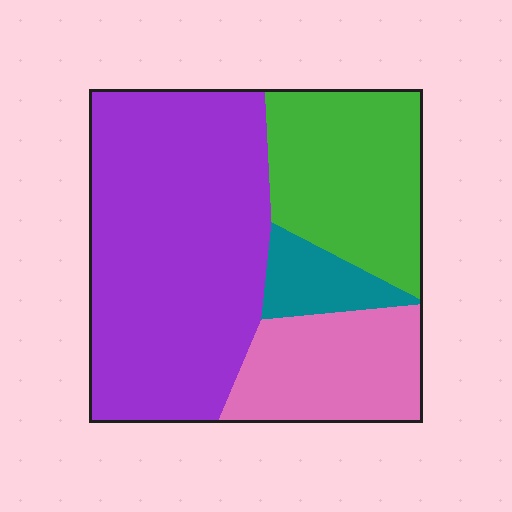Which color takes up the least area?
Teal, at roughly 5%.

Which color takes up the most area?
Purple, at roughly 50%.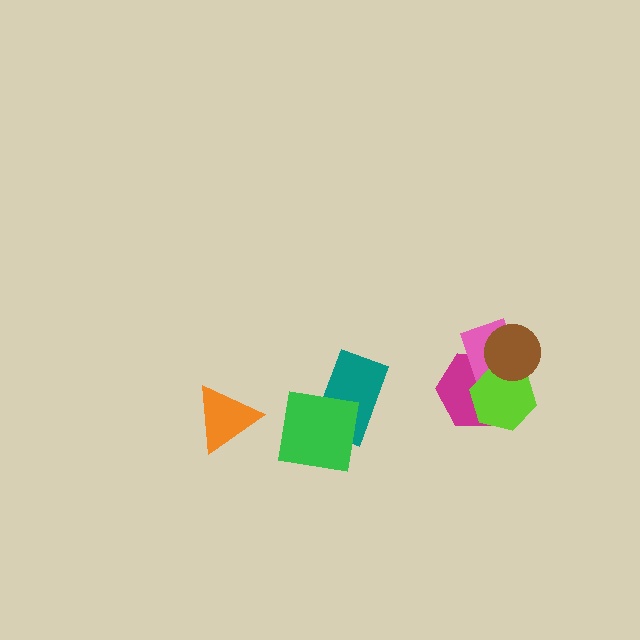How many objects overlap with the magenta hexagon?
3 objects overlap with the magenta hexagon.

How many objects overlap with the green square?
1 object overlaps with the green square.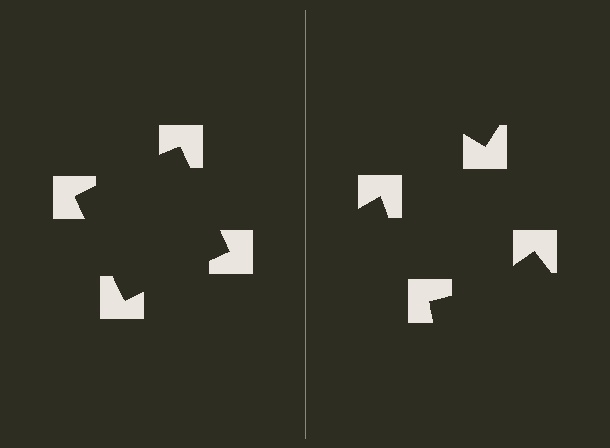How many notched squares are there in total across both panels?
8 — 4 on each side.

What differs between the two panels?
The notched squares are positioned identically on both sides; only the wedge orientations differ. On the left they align to a square; on the right they are misaligned.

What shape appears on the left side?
An illusory square.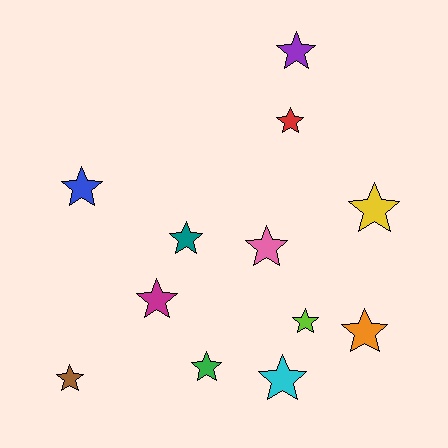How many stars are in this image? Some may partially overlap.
There are 12 stars.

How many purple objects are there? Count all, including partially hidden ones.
There is 1 purple object.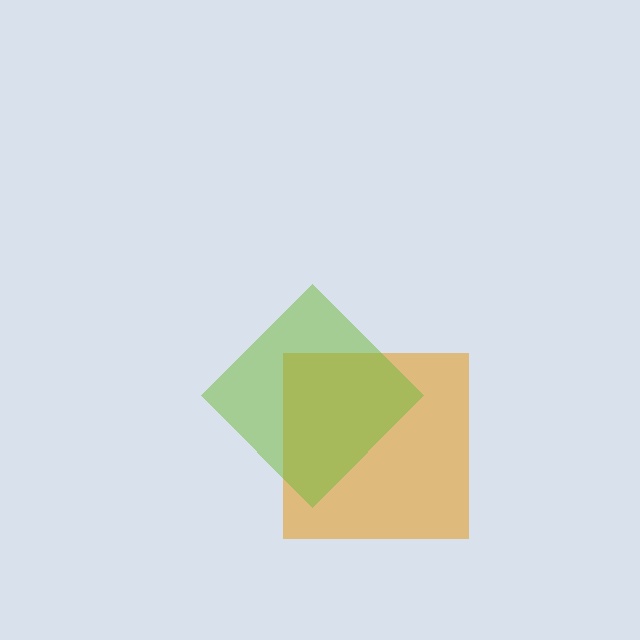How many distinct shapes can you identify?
There are 2 distinct shapes: an orange square, a lime diamond.